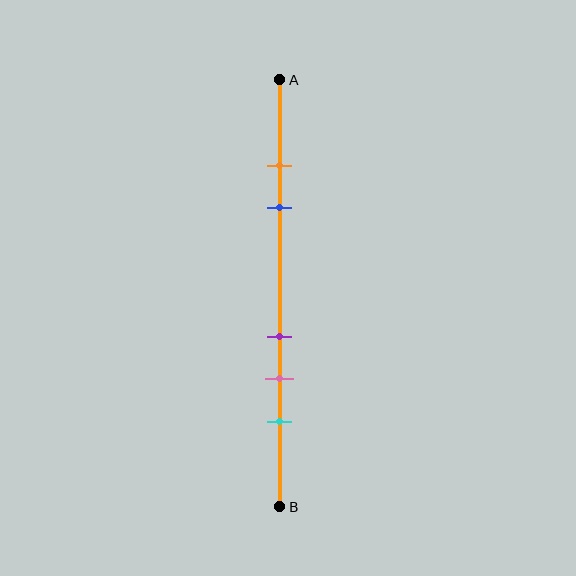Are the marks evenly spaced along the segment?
No, the marks are not evenly spaced.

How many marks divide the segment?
There are 5 marks dividing the segment.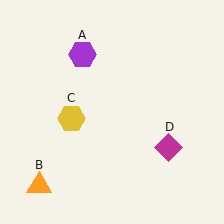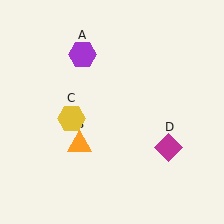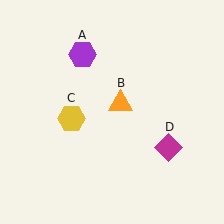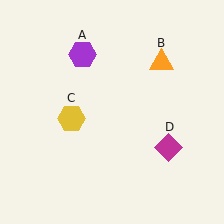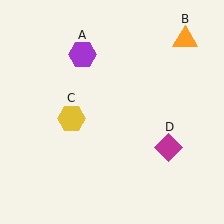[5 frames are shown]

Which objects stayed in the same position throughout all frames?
Purple hexagon (object A) and yellow hexagon (object C) and magenta diamond (object D) remained stationary.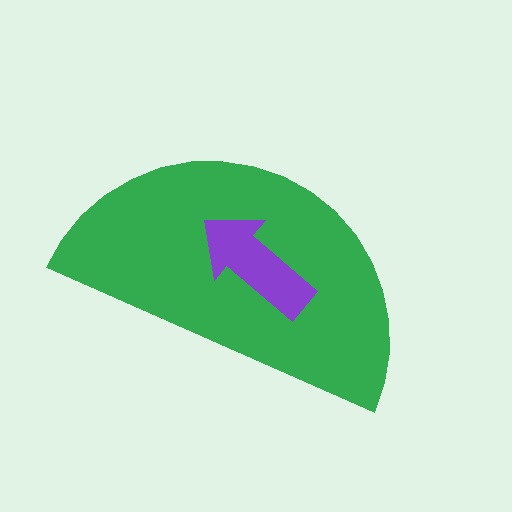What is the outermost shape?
The green semicircle.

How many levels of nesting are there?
2.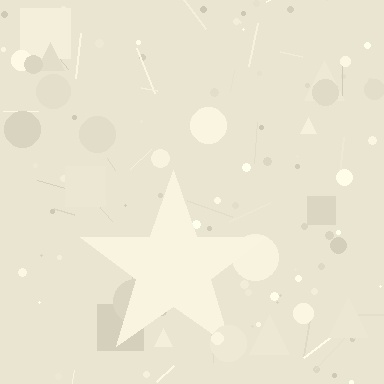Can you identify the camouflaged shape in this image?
The camouflaged shape is a star.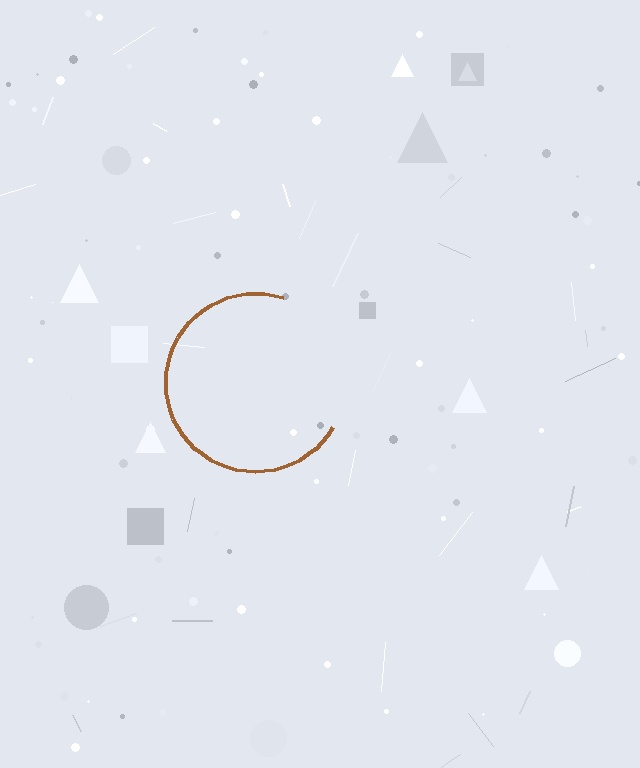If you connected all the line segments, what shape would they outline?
They would outline a circle.